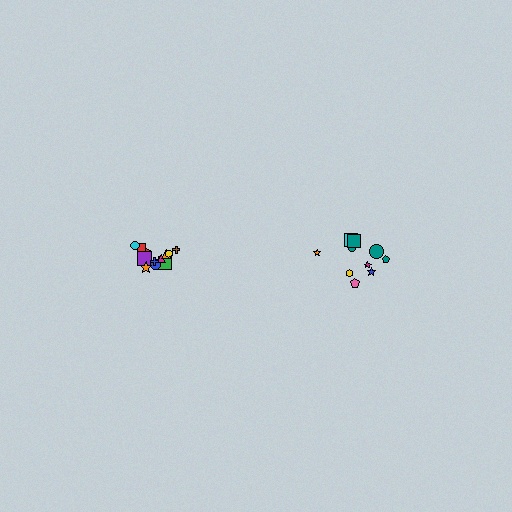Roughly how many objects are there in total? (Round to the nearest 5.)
Roughly 20 objects in total.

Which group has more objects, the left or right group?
The left group.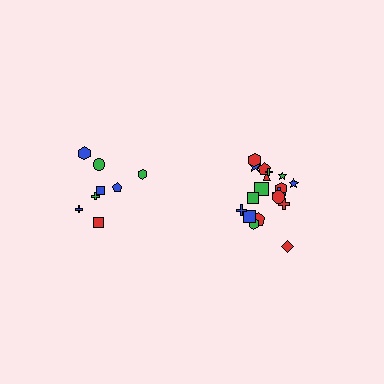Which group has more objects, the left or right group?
The right group.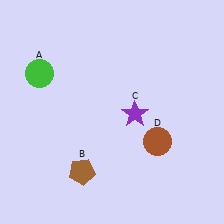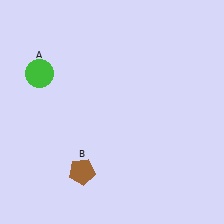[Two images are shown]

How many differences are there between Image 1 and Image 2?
There are 2 differences between the two images.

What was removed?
The brown circle (D), the purple star (C) were removed in Image 2.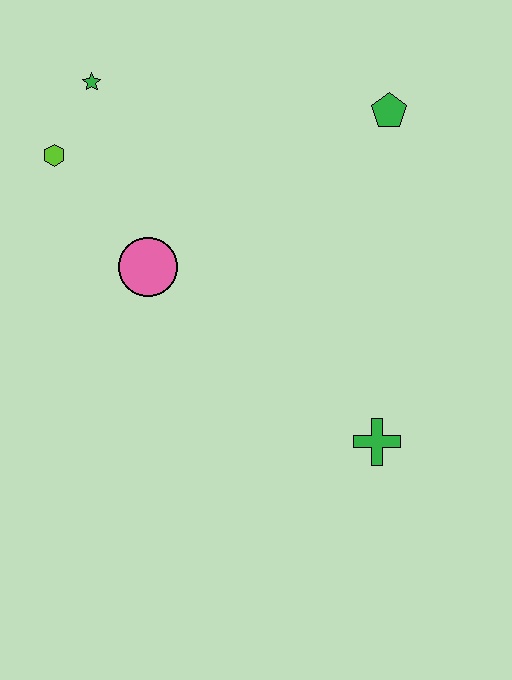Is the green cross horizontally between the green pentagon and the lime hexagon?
Yes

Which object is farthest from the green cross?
The green star is farthest from the green cross.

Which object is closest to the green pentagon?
The pink circle is closest to the green pentagon.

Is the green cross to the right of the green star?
Yes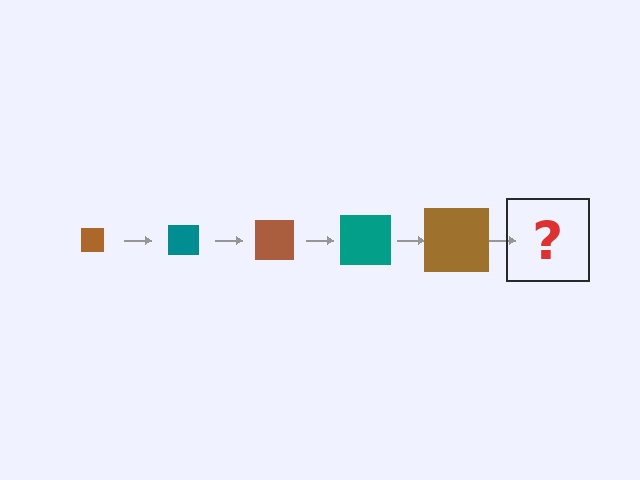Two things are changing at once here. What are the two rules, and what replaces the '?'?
The two rules are that the square grows larger each step and the color cycles through brown and teal. The '?' should be a teal square, larger than the previous one.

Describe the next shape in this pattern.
It should be a teal square, larger than the previous one.